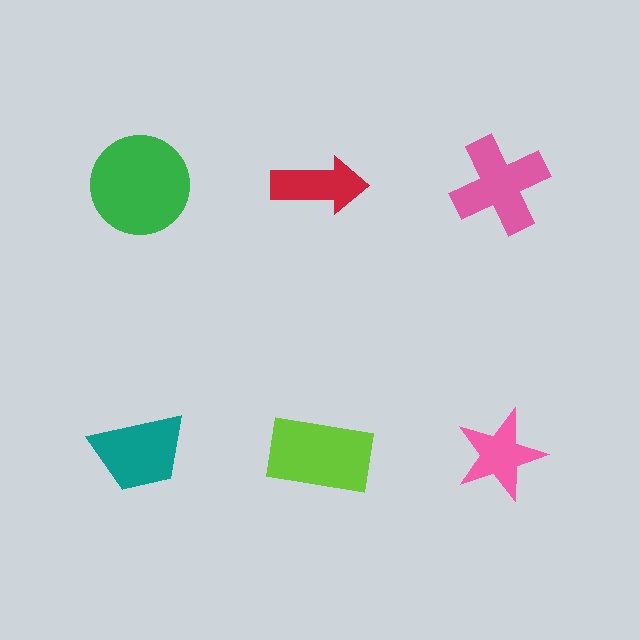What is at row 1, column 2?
A red arrow.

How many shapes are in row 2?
3 shapes.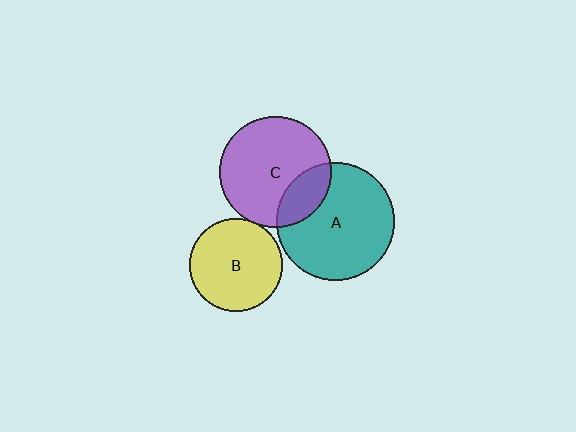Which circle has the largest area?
Circle A (teal).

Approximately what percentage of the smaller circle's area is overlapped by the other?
Approximately 5%.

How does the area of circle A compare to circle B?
Approximately 1.6 times.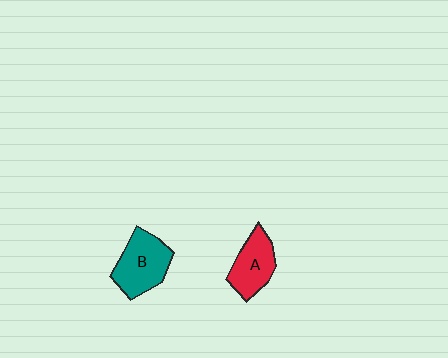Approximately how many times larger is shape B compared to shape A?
Approximately 1.2 times.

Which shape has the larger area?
Shape B (teal).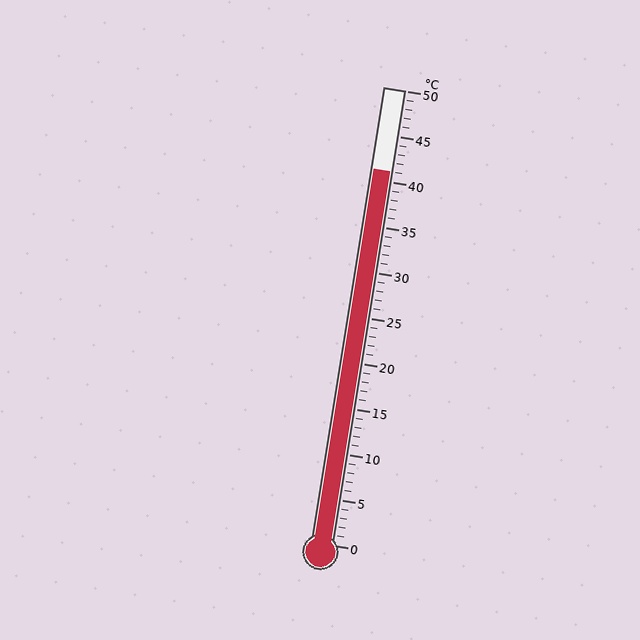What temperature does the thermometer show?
The thermometer shows approximately 41°C.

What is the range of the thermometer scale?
The thermometer scale ranges from 0°C to 50°C.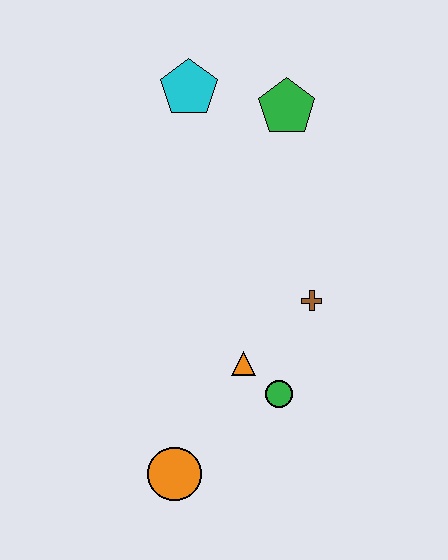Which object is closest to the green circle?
The orange triangle is closest to the green circle.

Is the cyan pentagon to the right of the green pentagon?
No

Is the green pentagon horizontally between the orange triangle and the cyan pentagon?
No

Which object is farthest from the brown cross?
The cyan pentagon is farthest from the brown cross.